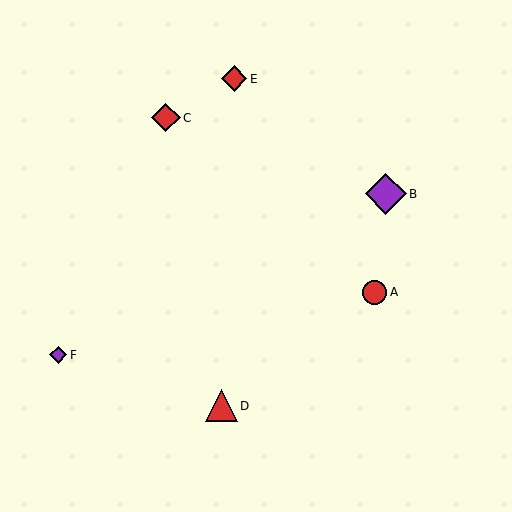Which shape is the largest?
The purple diamond (labeled B) is the largest.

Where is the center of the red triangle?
The center of the red triangle is at (221, 406).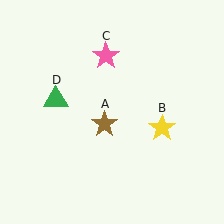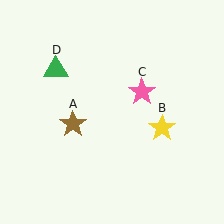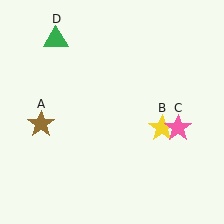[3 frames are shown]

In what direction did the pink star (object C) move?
The pink star (object C) moved down and to the right.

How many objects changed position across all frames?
3 objects changed position: brown star (object A), pink star (object C), green triangle (object D).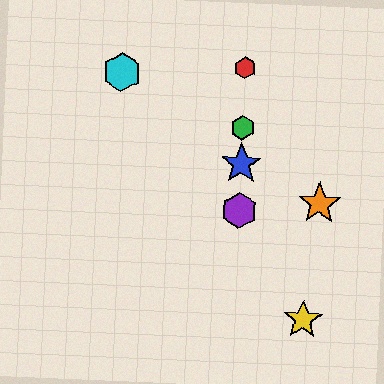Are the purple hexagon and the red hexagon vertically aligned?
Yes, both are at x≈239.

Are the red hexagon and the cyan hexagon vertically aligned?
No, the red hexagon is at x≈245 and the cyan hexagon is at x≈122.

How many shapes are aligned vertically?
4 shapes (the red hexagon, the blue star, the green hexagon, the purple hexagon) are aligned vertically.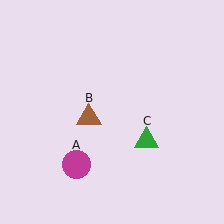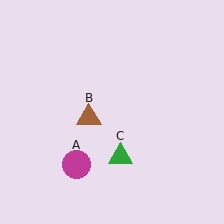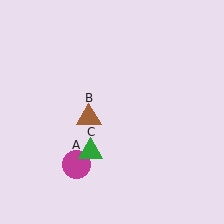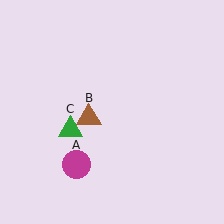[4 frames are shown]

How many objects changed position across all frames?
1 object changed position: green triangle (object C).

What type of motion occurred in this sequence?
The green triangle (object C) rotated clockwise around the center of the scene.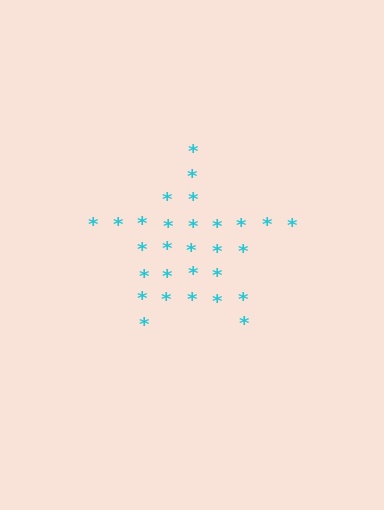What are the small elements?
The small elements are asterisks.